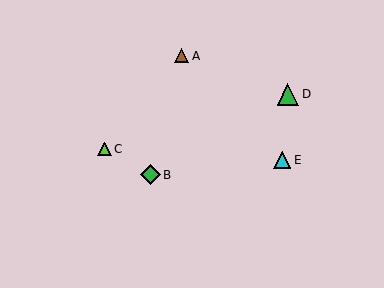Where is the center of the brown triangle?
The center of the brown triangle is at (182, 56).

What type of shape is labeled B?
Shape B is a green diamond.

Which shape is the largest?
The green triangle (labeled D) is the largest.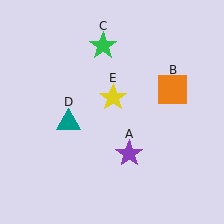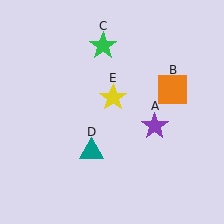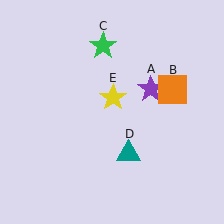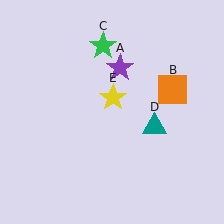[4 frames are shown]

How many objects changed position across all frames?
2 objects changed position: purple star (object A), teal triangle (object D).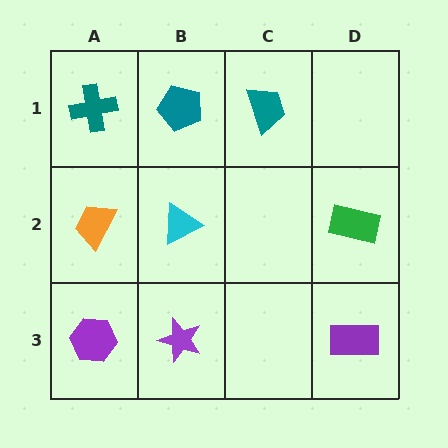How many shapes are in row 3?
3 shapes.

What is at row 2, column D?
A green rectangle.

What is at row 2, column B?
A cyan triangle.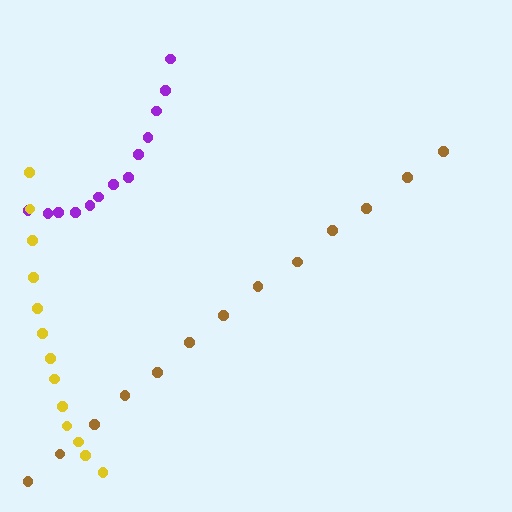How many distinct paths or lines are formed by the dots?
There are 3 distinct paths.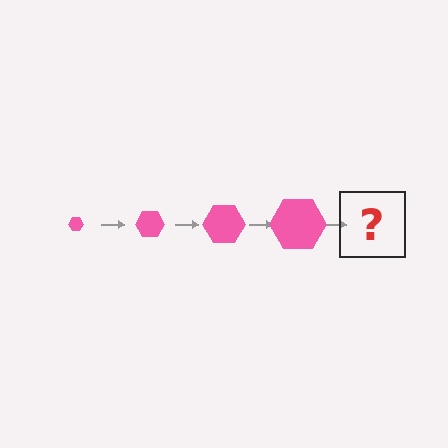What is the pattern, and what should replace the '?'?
The pattern is that the hexagon gets progressively larger each step. The '?' should be a pink hexagon, larger than the previous one.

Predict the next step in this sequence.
The next step is a pink hexagon, larger than the previous one.